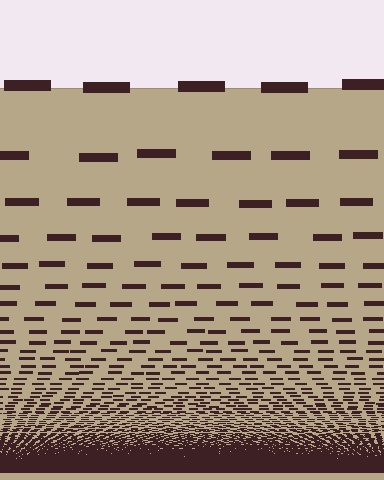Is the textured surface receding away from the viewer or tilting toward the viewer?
The surface appears to tilt toward the viewer. Texture elements get larger and sparser toward the top.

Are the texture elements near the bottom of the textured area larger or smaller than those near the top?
Smaller. The gradient is inverted — elements near the bottom are smaller and denser.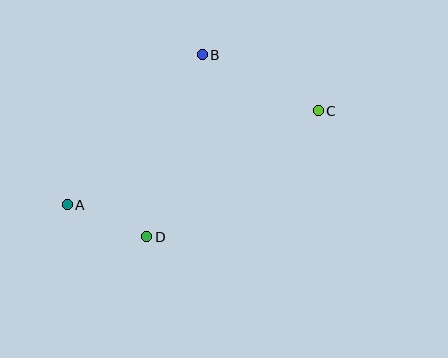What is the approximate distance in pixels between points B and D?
The distance between B and D is approximately 190 pixels.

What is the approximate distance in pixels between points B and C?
The distance between B and C is approximately 129 pixels.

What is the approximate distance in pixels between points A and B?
The distance between A and B is approximately 202 pixels.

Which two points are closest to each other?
Points A and D are closest to each other.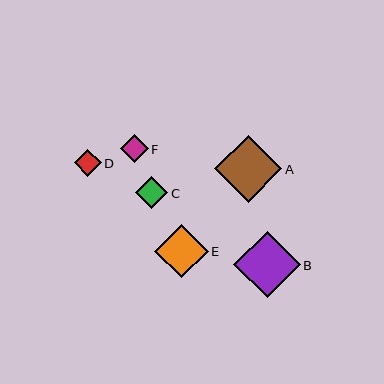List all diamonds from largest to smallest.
From largest to smallest: A, B, E, C, F, D.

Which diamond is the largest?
Diamond A is the largest with a size of approximately 67 pixels.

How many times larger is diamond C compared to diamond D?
Diamond C is approximately 1.2 times the size of diamond D.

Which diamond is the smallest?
Diamond D is the smallest with a size of approximately 27 pixels.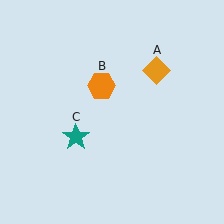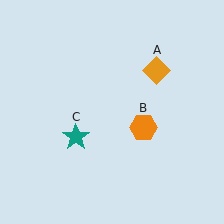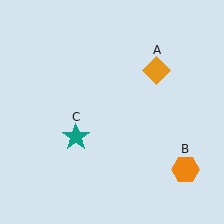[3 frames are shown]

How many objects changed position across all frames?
1 object changed position: orange hexagon (object B).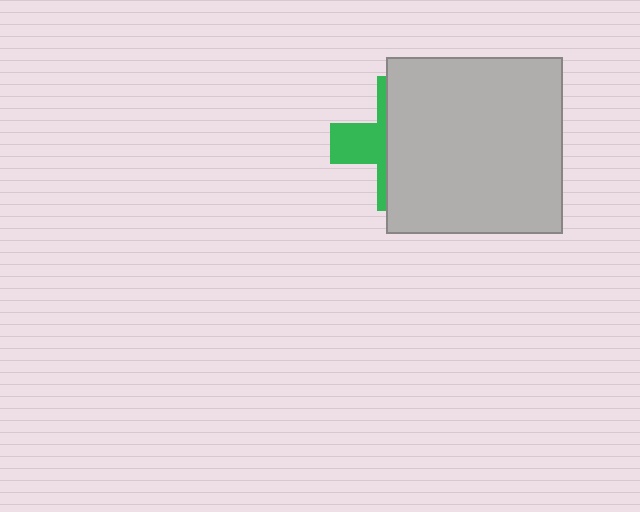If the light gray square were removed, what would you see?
You would see the complete green cross.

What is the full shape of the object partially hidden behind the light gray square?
The partially hidden object is a green cross.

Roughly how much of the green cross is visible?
A small part of it is visible (roughly 32%).